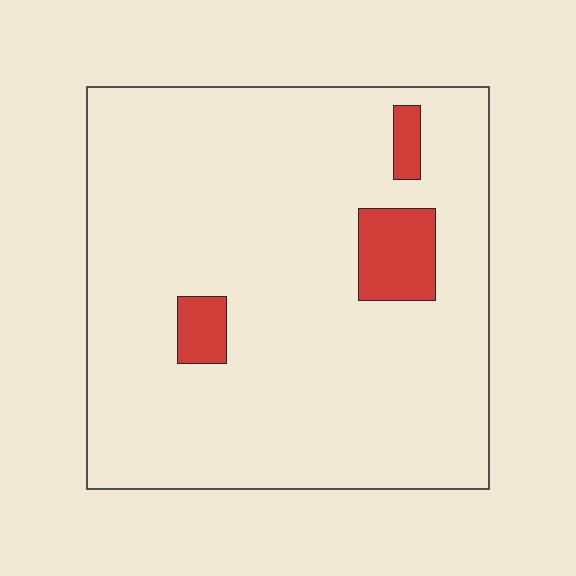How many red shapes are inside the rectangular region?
3.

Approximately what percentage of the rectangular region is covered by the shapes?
Approximately 10%.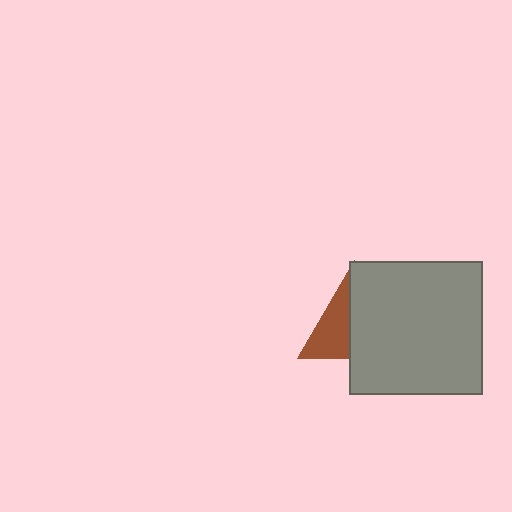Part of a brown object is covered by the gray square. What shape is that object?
It is a triangle.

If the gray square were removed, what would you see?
You would see the complete brown triangle.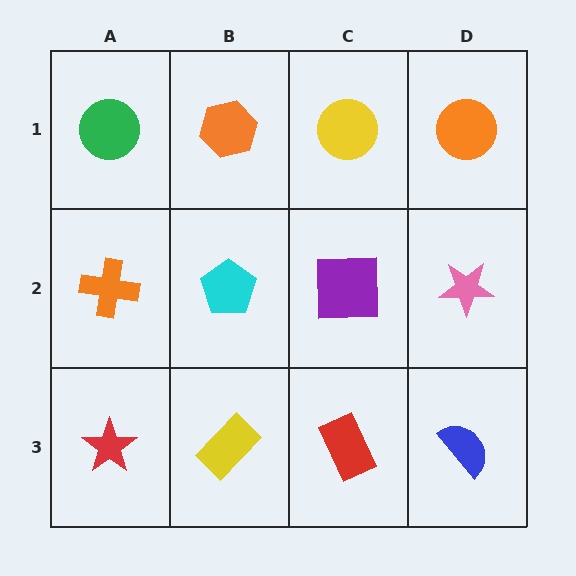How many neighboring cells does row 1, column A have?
2.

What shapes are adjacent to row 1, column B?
A cyan pentagon (row 2, column B), a green circle (row 1, column A), a yellow circle (row 1, column C).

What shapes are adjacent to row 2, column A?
A green circle (row 1, column A), a red star (row 3, column A), a cyan pentagon (row 2, column B).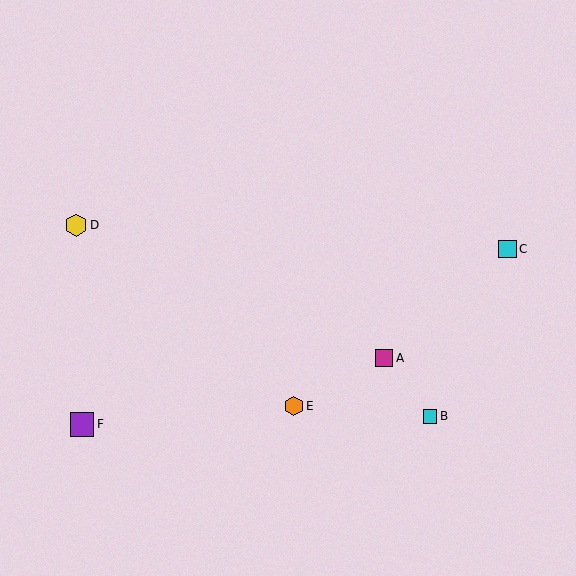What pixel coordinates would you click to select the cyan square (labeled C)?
Click at (507, 249) to select the cyan square C.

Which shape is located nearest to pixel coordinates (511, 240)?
The cyan square (labeled C) at (507, 249) is nearest to that location.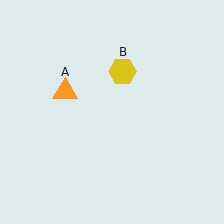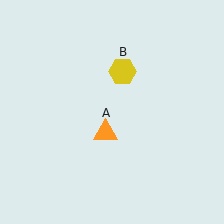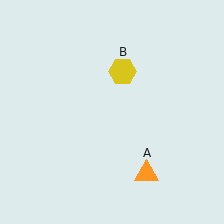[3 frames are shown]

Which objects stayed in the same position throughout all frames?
Yellow hexagon (object B) remained stationary.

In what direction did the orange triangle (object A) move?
The orange triangle (object A) moved down and to the right.